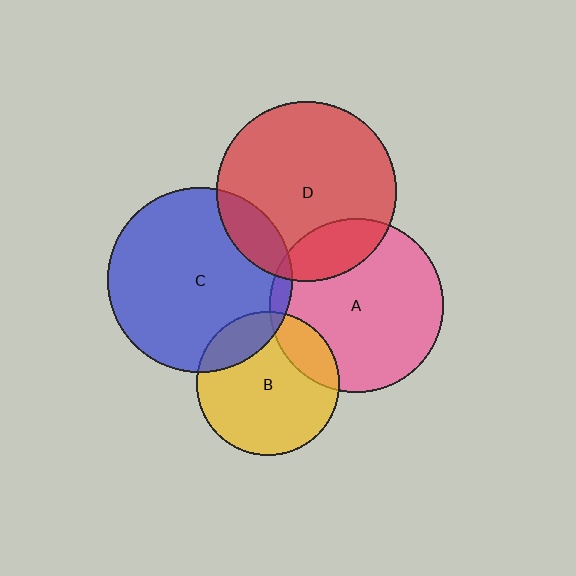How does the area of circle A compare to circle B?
Approximately 1.5 times.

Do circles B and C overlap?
Yes.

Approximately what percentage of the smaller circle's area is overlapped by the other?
Approximately 20%.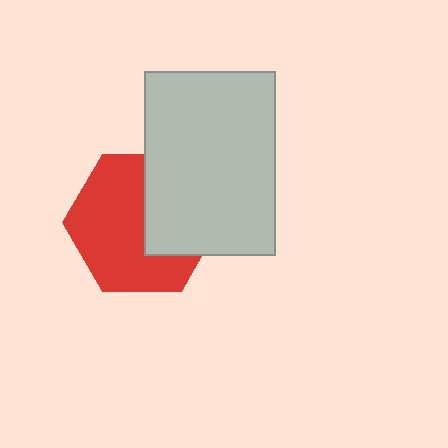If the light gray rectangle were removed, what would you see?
You would see the complete red hexagon.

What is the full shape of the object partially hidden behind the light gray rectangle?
The partially hidden object is a red hexagon.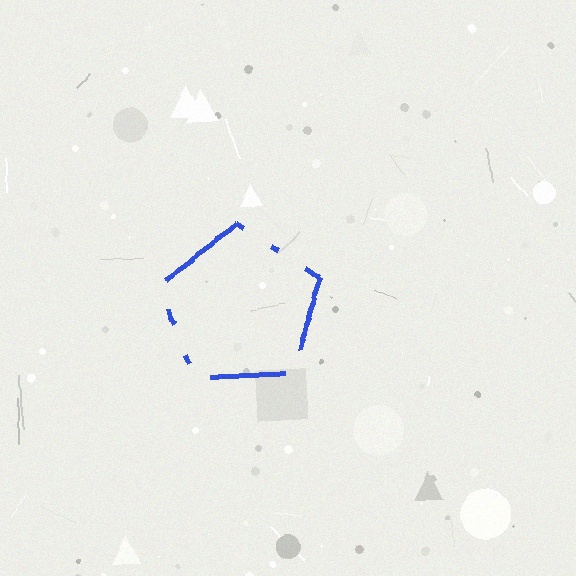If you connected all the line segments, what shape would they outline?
They would outline a pentagon.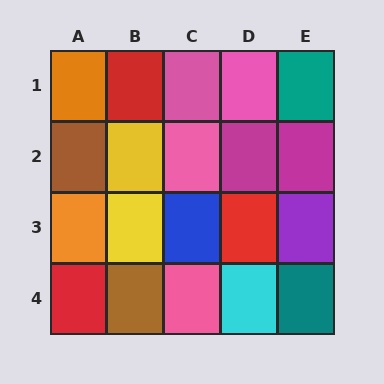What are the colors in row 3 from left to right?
Orange, yellow, blue, red, purple.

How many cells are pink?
4 cells are pink.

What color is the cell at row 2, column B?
Yellow.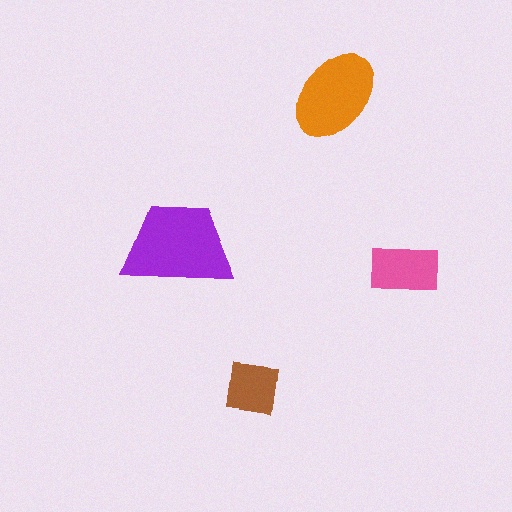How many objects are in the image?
There are 4 objects in the image.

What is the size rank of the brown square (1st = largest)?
4th.